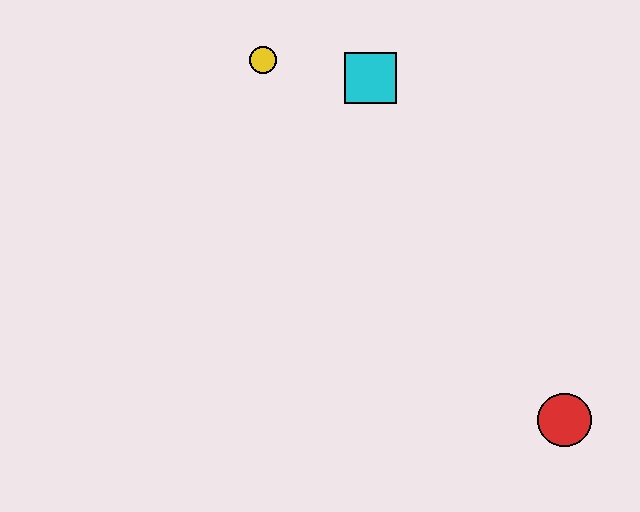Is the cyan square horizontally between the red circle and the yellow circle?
Yes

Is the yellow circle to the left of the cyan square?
Yes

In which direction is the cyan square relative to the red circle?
The cyan square is above the red circle.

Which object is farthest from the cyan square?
The red circle is farthest from the cyan square.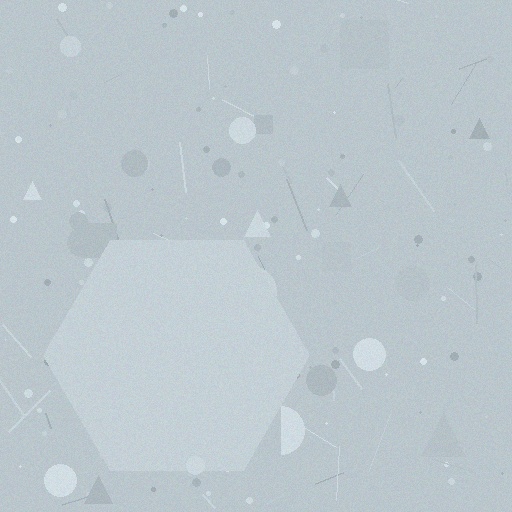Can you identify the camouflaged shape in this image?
The camouflaged shape is a hexagon.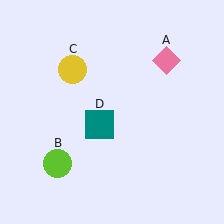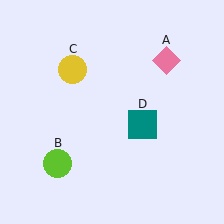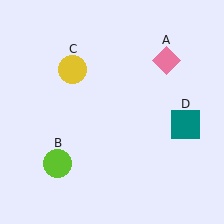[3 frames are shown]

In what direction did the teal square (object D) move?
The teal square (object D) moved right.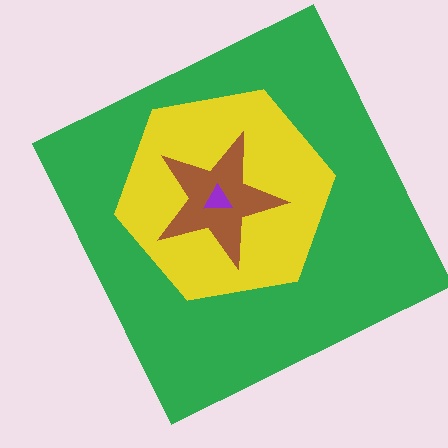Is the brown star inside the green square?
Yes.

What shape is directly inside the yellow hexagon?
The brown star.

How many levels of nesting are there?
4.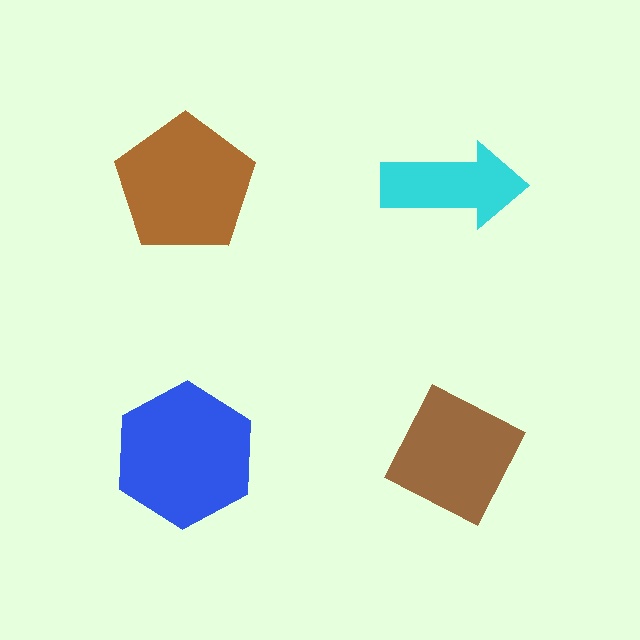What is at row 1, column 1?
A brown pentagon.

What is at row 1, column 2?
A cyan arrow.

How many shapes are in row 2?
2 shapes.